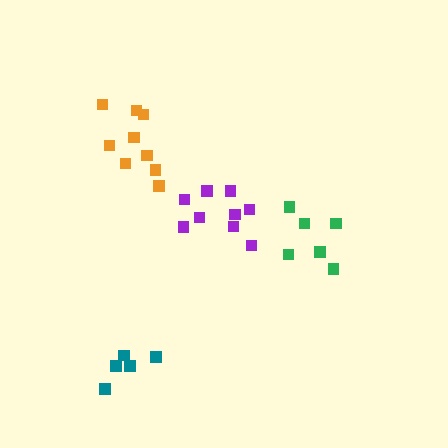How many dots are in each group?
Group 1: 6 dots, Group 2: 9 dots, Group 3: 5 dots, Group 4: 9 dots (29 total).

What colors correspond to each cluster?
The clusters are colored: green, purple, teal, orange.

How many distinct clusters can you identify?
There are 4 distinct clusters.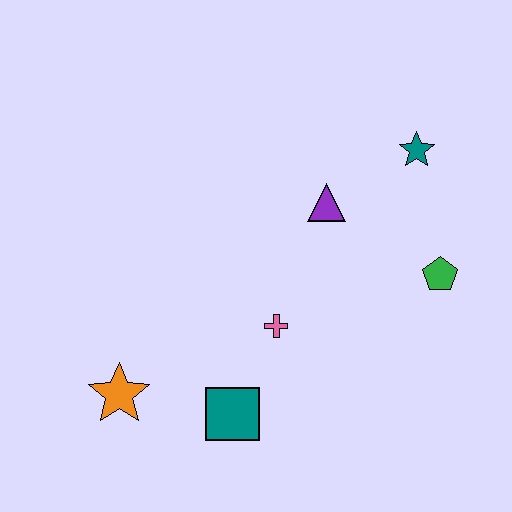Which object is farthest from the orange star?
The teal star is farthest from the orange star.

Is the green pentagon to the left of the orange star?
No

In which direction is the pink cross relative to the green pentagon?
The pink cross is to the left of the green pentagon.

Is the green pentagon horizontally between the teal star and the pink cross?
No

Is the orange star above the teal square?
Yes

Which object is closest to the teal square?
The pink cross is closest to the teal square.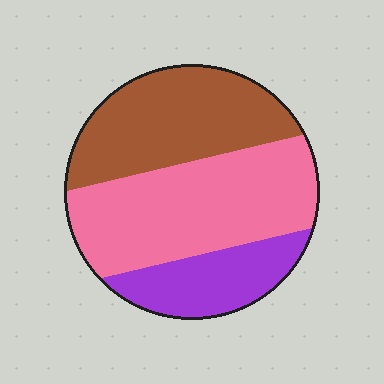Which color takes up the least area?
Purple, at roughly 20%.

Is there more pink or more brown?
Pink.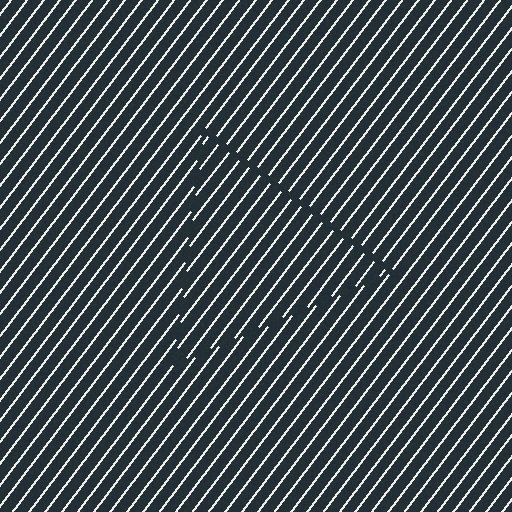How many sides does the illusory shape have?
3 sides — the line-ends trace a triangle.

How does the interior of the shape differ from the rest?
The interior of the shape contains the same grating, shifted by half a period — the contour is defined by the phase discontinuity where line-ends from the inner and outer gratings abut.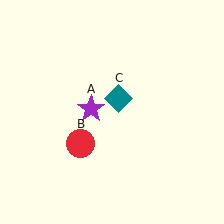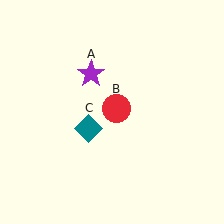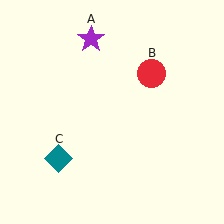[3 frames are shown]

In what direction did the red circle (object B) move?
The red circle (object B) moved up and to the right.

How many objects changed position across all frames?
3 objects changed position: purple star (object A), red circle (object B), teal diamond (object C).